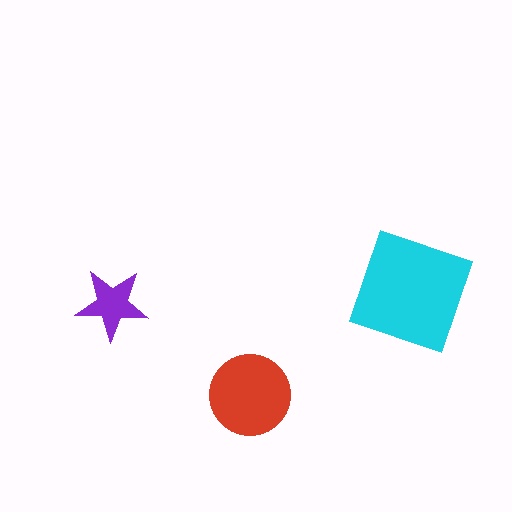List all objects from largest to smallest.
The cyan square, the red circle, the purple star.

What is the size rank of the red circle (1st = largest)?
2nd.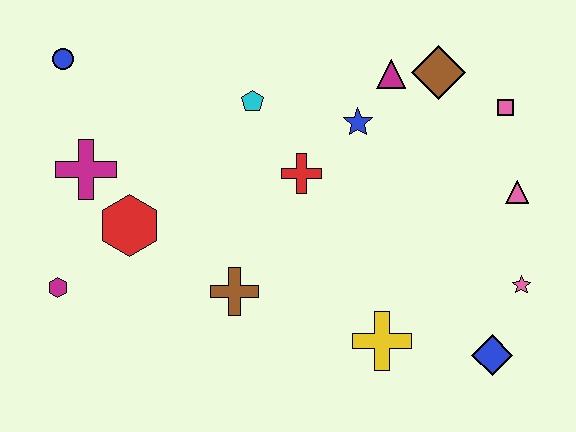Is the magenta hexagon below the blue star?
Yes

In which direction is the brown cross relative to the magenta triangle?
The brown cross is below the magenta triangle.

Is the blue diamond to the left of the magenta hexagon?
No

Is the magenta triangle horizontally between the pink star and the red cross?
Yes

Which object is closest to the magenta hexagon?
The red hexagon is closest to the magenta hexagon.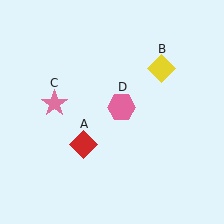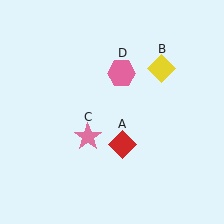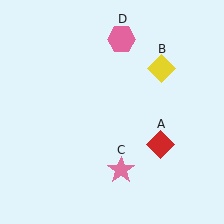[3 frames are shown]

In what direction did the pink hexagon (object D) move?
The pink hexagon (object D) moved up.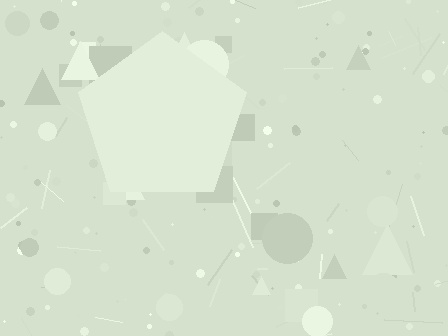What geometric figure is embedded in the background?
A pentagon is embedded in the background.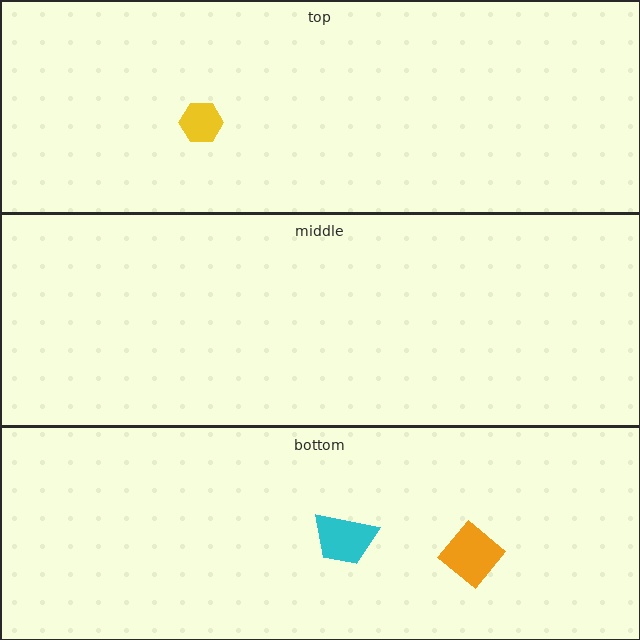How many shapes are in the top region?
1.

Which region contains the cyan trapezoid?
The bottom region.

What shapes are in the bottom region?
The cyan trapezoid, the orange diamond.